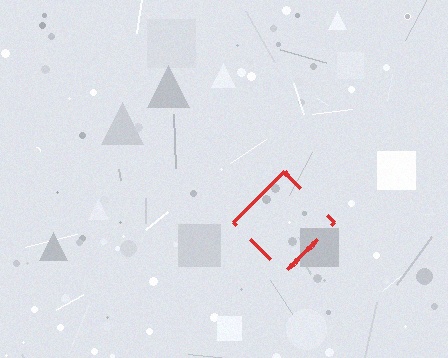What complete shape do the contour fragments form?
The contour fragments form a diamond.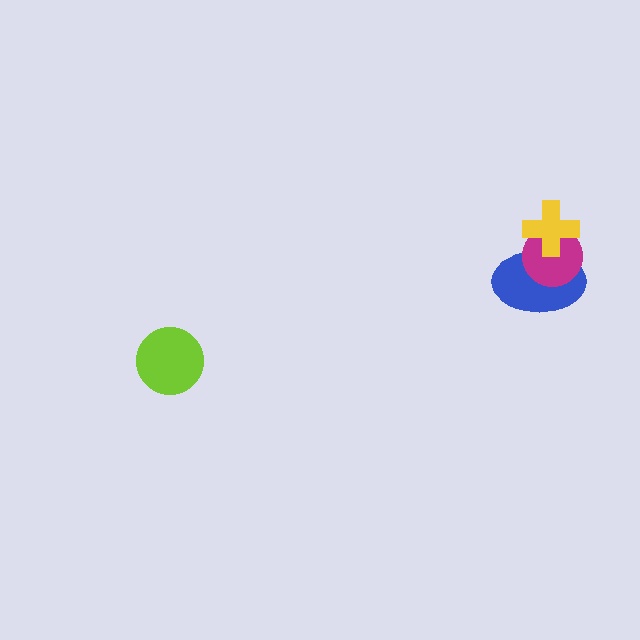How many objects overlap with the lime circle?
0 objects overlap with the lime circle.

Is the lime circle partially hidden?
No, no other shape covers it.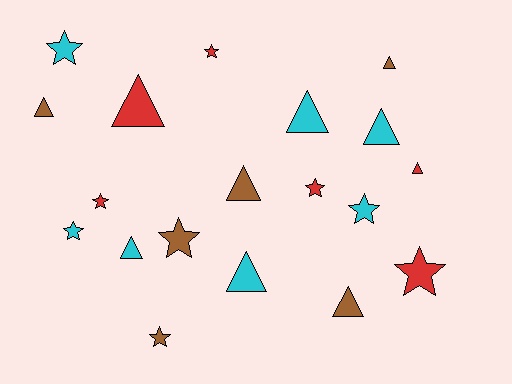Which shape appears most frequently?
Triangle, with 10 objects.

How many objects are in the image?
There are 19 objects.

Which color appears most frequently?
Cyan, with 7 objects.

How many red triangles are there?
There are 2 red triangles.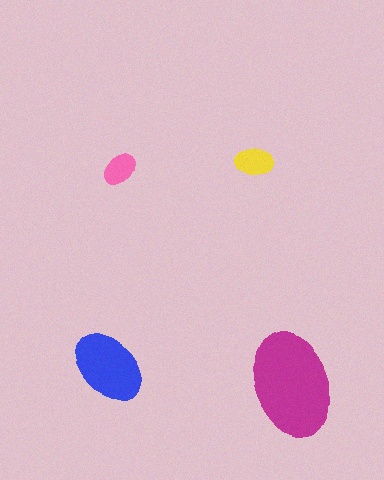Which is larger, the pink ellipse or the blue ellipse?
The blue one.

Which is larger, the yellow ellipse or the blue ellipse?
The blue one.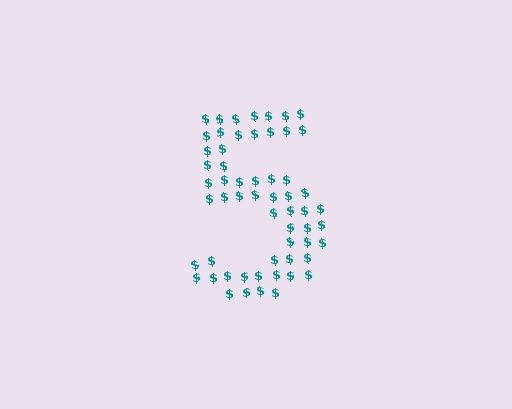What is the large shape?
The large shape is the digit 5.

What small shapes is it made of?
It is made of small dollar signs.